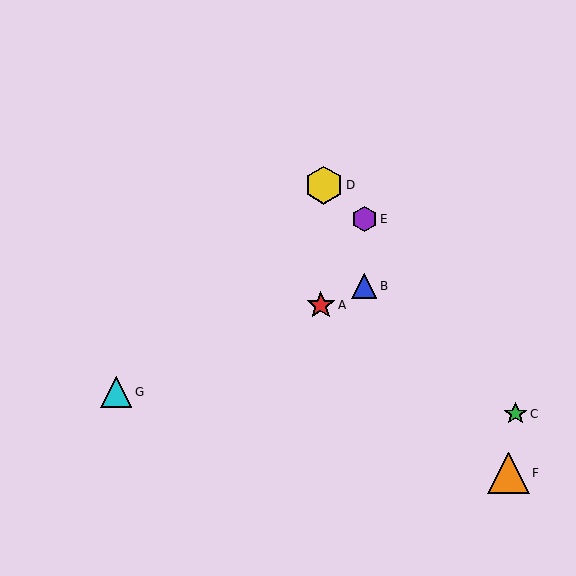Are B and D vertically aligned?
No, B is at x≈364 and D is at x≈324.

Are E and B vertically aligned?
Yes, both are at x≈364.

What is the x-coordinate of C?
Object C is at x≈515.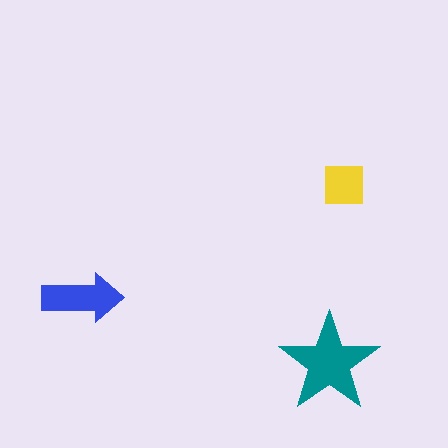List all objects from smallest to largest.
The yellow square, the blue arrow, the teal star.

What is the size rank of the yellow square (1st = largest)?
3rd.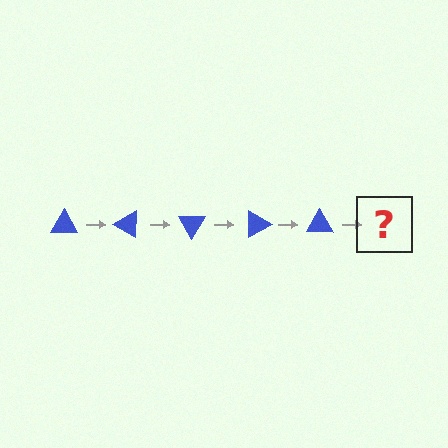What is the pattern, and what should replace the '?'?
The pattern is that the triangle rotates 30 degrees each step. The '?' should be a blue triangle rotated 150 degrees.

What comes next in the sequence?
The next element should be a blue triangle rotated 150 degrees.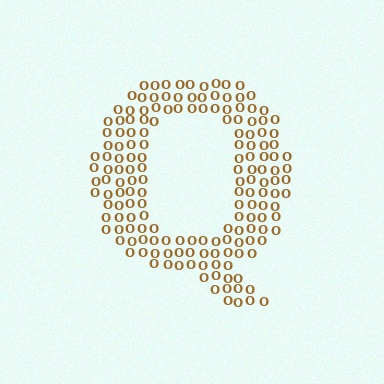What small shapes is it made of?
It is made of small letter O's.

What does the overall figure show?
The overall figure shows the letter Q.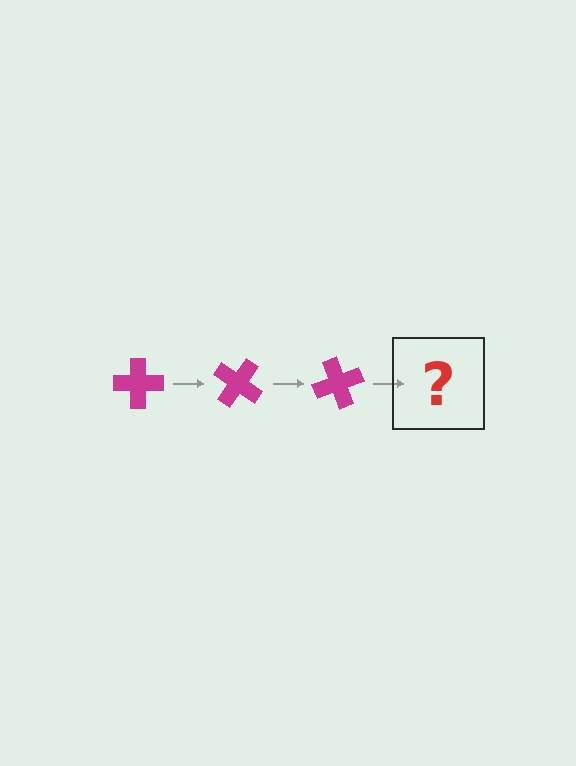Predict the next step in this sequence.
The next step is a magenta cross rotated 105 degrees.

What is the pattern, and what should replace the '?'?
The pattern is that the cross rotates 35 degrees each step. The '?' should be a magenta cross rotated 105 degrees.